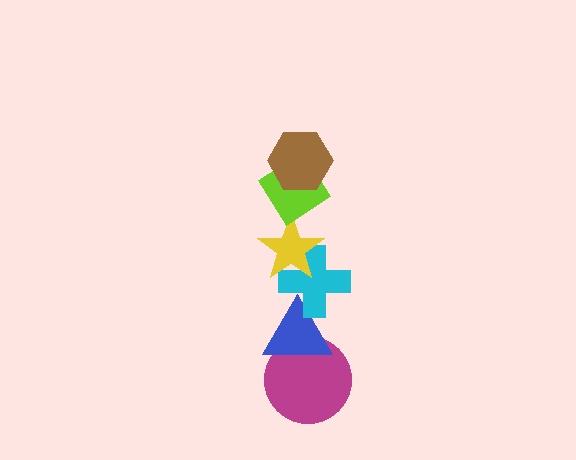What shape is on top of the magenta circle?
The blue triangle is on top of the magenta circle.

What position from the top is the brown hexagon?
The brown hexagon is 1st from the top.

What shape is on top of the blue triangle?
The cyan cross is on top of the blue triangle.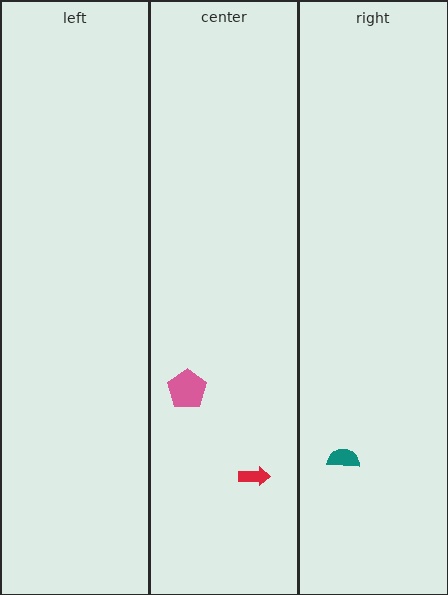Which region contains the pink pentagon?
The center region.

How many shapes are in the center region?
2.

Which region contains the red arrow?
The center region.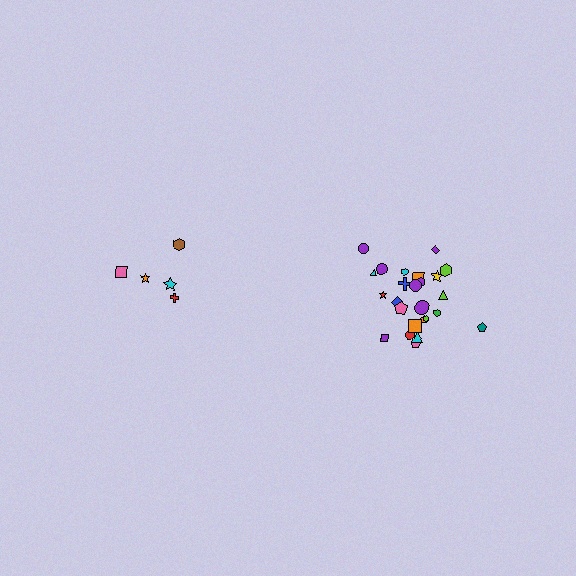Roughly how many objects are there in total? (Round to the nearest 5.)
Roughly 30 objects in total.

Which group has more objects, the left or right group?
The right group.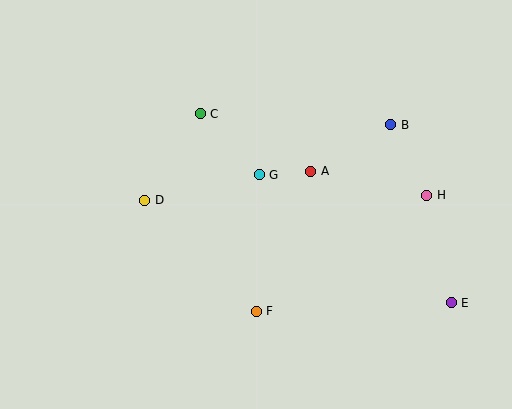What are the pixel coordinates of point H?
Point H is at (427, 195).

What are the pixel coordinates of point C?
Point C is at (200, 114).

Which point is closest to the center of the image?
Point G at (259, 175) is closest to the center.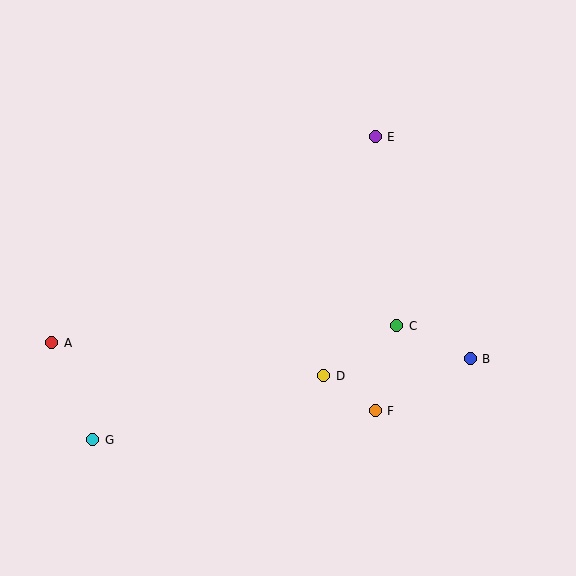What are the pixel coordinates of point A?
Point A is at (52, 343).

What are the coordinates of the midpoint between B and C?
The midpoint between B and C is at (433, 342).